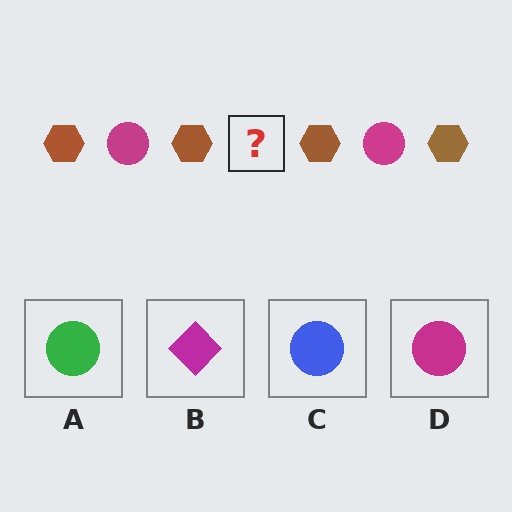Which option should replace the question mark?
Option D.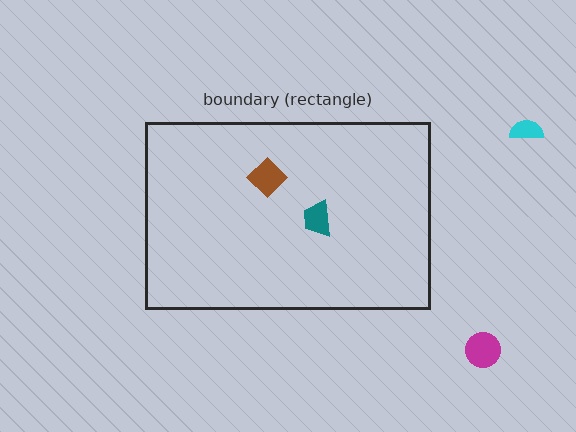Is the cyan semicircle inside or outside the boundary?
Outside.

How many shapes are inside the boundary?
2 inside, 2 outside.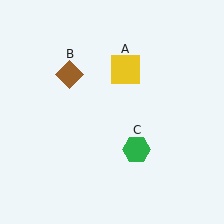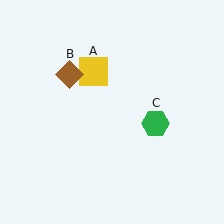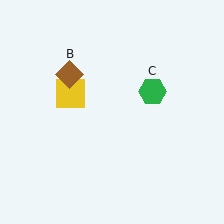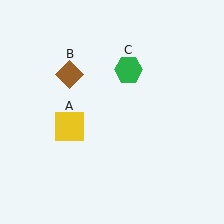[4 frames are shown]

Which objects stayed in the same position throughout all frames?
Brown diamond (object B) remained stationary.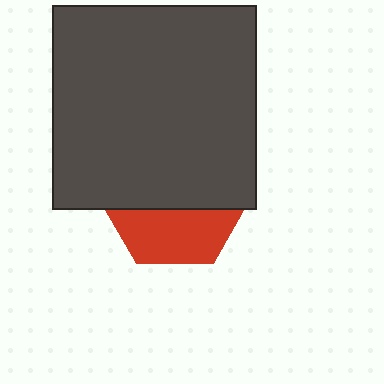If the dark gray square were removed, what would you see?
You would see the complete red hexagon.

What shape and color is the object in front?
The object in front is a dark gray square.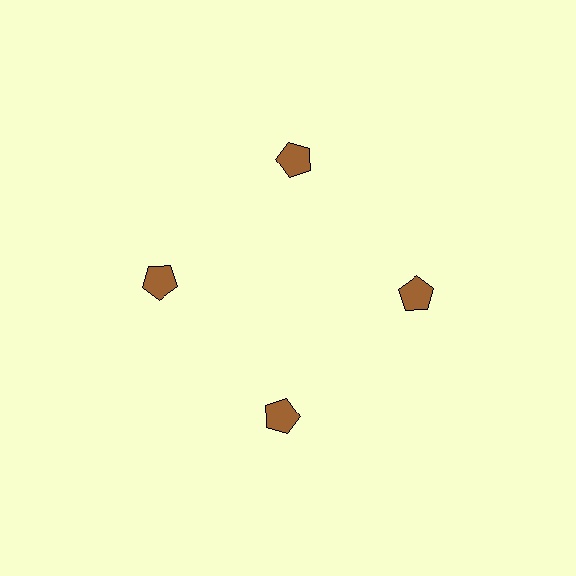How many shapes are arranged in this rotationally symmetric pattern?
There are 4 shapes, arranged in 4 groups of 1.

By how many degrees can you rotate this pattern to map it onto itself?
The pattern maps onto itself every 90 degrees of rotation.